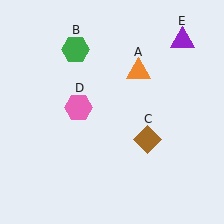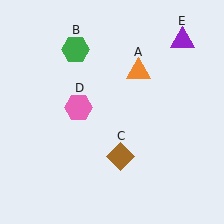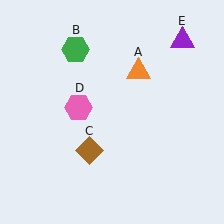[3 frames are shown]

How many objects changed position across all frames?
1 object changed position: brown diamond (object C).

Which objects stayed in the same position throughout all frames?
Orange triangle (object A) and green hexagon (object B) and pink hexagon (object D) and purple triangle (object E) remained stationary.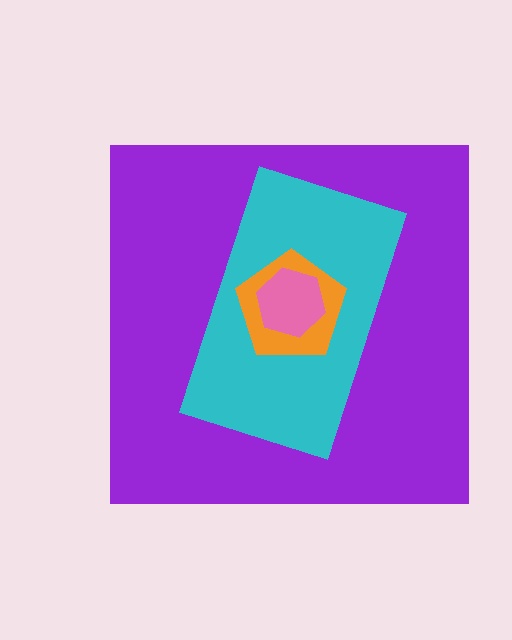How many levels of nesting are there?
4.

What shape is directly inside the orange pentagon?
The pink hexagon.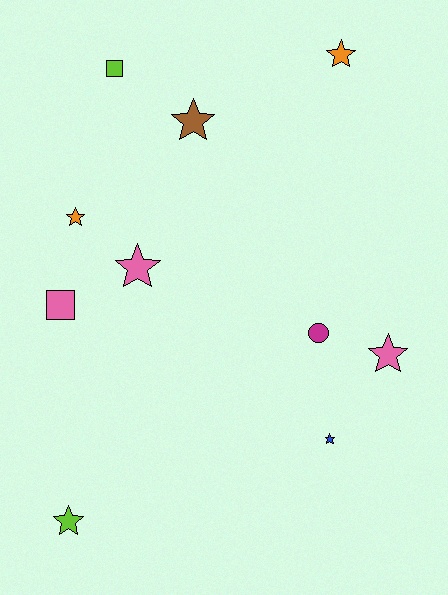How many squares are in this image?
There are 2 squares.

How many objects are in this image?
There are 10 objects.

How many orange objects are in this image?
There are 2 orange objects.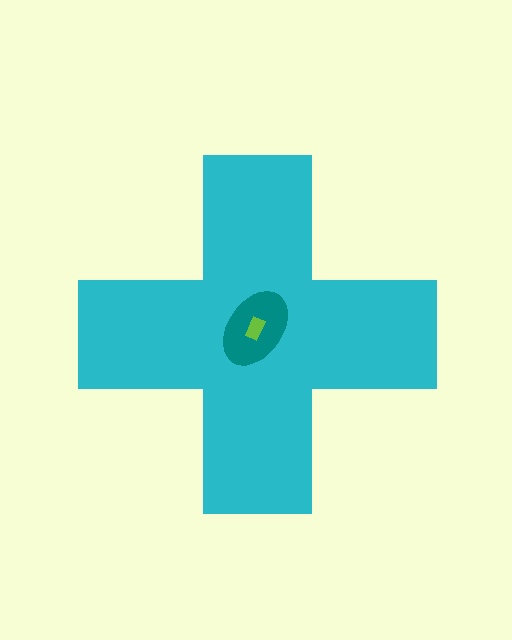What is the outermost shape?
The cyan cross.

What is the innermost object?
The lime rectangle.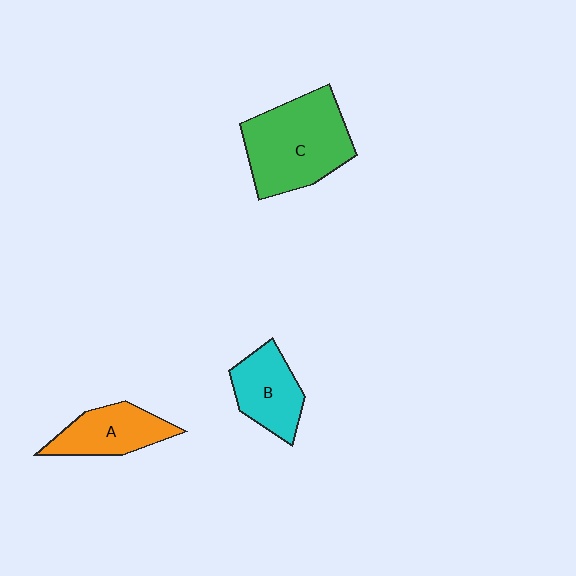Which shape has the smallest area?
Shape A (orange).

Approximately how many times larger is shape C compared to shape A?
Approximately 1.8 times.